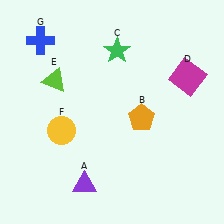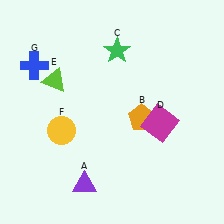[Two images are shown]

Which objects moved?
The objects that moved are: the magenta square (D), the blue cross (G).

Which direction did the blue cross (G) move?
The blue cross (G) moved down.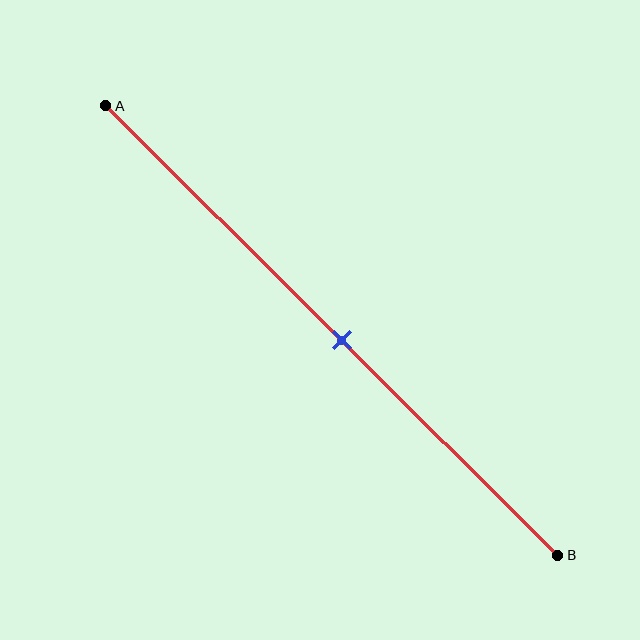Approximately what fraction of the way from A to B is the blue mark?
The blue mark is approximately 50% of the way from A to B.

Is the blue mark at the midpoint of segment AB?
Yes, the mark is approximately at the midpoint.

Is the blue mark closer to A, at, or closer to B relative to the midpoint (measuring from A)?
The blue mark is approximately at the midpoint of segment AB.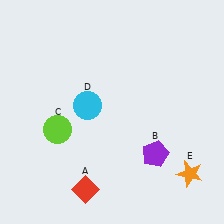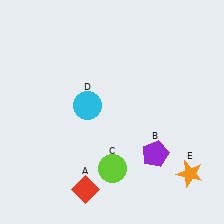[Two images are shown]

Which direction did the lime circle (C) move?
The lime circle (C) moved right.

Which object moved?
The lime circle (C) moved right.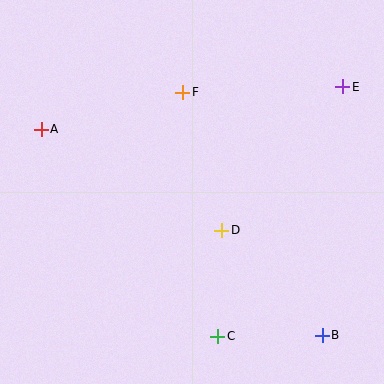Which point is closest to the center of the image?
Point D at (222, 230) is closest to the center.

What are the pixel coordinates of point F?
Point F is at (183, 92).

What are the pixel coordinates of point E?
Point E is at (343, 87).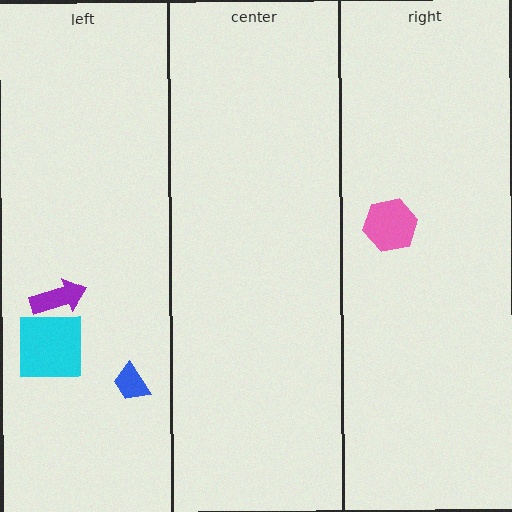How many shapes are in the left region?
3.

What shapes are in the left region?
The blue trapezoid, the cyan square, the purple arrow.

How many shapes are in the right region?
1.